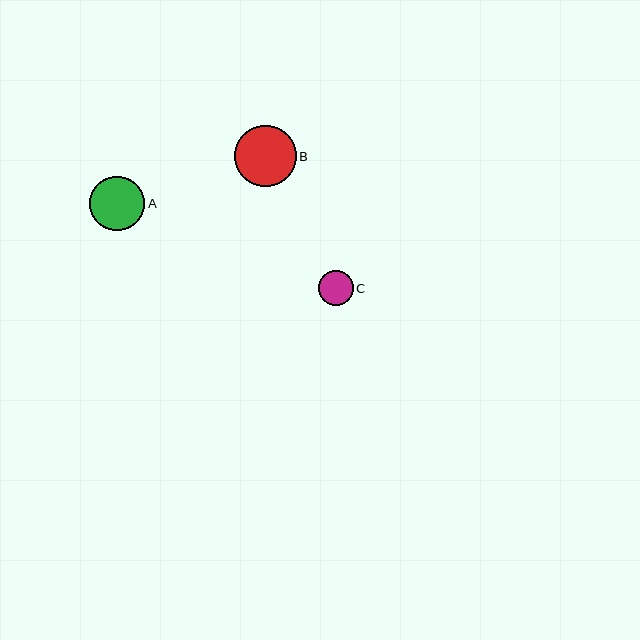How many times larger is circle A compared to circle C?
Circle A is approximately 1.6 times the size of circle C.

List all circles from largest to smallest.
From largest to smallest: B, A, C.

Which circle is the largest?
Circle B is the largest with a size of approximately 61 pixels.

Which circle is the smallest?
Circle C is the smallest with a size of approximately 34 pixels.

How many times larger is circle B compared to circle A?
Circle B is approximately 1.1 times the size of circle A.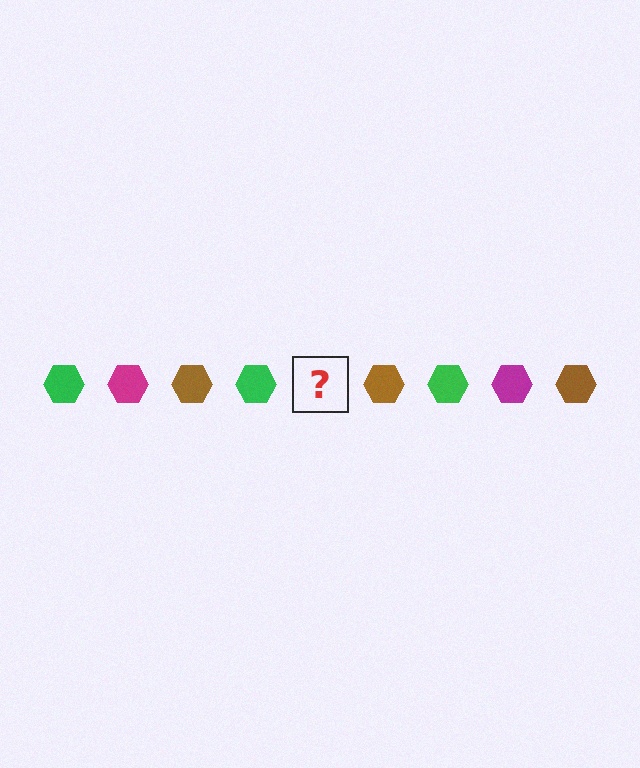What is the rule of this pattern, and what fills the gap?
The rule is that the pattern cycles through green, magenta, brown hexagons. The gap should be filled with a magenta hexagon.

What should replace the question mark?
The question mark should be replaced with a magenta hexagon.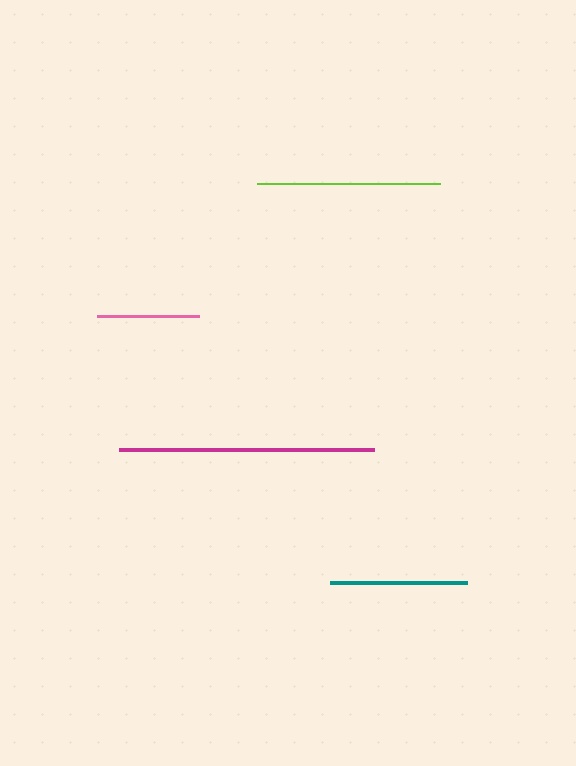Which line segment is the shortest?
The pink line is the shortest at approximately 102 pixels.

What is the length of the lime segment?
The lime segment is approximately 183 pixels long.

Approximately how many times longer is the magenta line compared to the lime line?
The magenta line is approximately 1.4 times the length of the lime line.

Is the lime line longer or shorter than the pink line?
The lime line is longer than the pink line.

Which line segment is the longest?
The magenta line is the longest at approximately 254 pixels.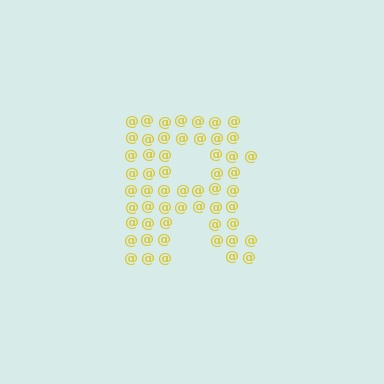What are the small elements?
The small elements are at signs.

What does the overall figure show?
The overall figure shows the letter R.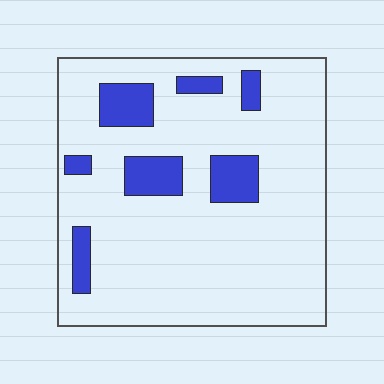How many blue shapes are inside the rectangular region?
7.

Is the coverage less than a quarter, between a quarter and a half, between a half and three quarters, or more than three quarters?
Less than a quarter.